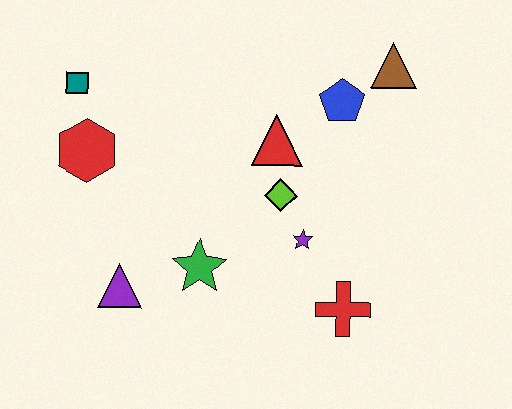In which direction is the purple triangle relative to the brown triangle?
The purple triangle is to the left of the brown triangle.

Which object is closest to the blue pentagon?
The brown triangle is closest to the blue pentagon.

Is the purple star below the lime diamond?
Yes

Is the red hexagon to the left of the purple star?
Yes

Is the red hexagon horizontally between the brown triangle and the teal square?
Yes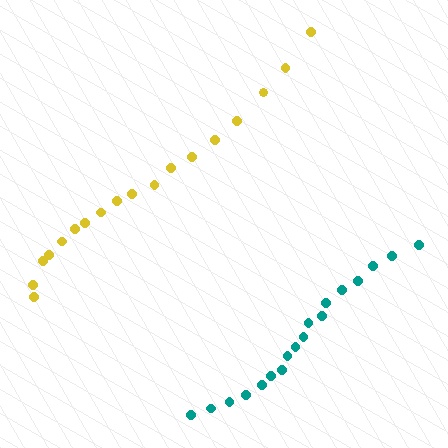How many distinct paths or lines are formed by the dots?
There are 2 distinct paths.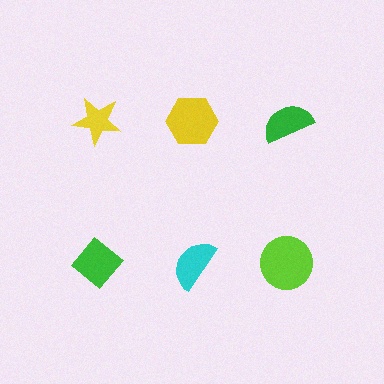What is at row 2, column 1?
A green diamond.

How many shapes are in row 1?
3 shapes.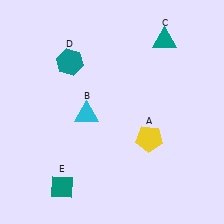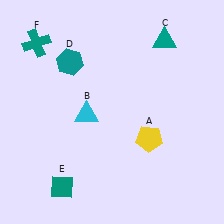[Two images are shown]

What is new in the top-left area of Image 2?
A teal cross (F) was added in the top-left area of Image 2.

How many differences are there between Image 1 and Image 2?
There is 1 difference between the two images.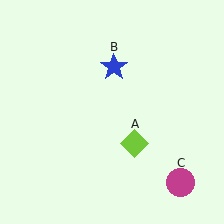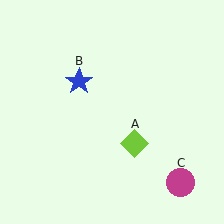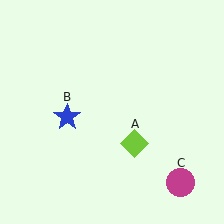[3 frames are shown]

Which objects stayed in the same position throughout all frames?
Lime diamond (object A) and magenta circle (object C) remained stationary.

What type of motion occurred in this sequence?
The blue star (object B) rotated counterclockwise around the center of the scene.